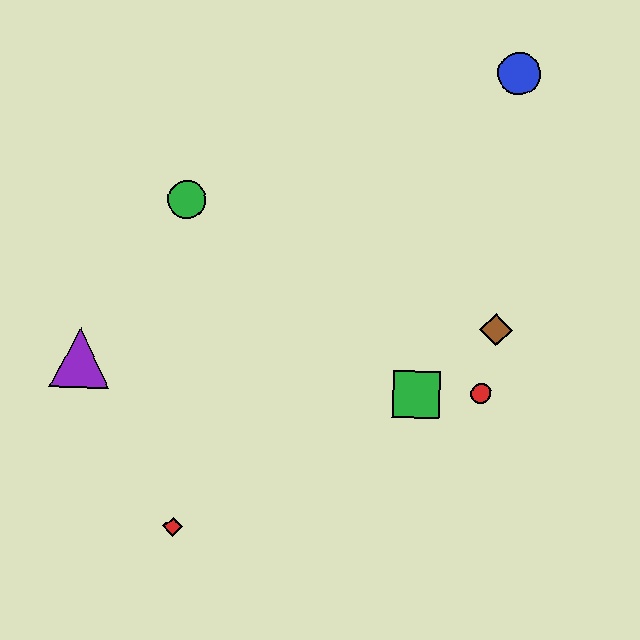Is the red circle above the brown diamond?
No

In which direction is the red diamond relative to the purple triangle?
The red diamond is below the purple triangle.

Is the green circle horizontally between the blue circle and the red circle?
No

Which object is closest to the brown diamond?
The red circle is closest to the brown diamond.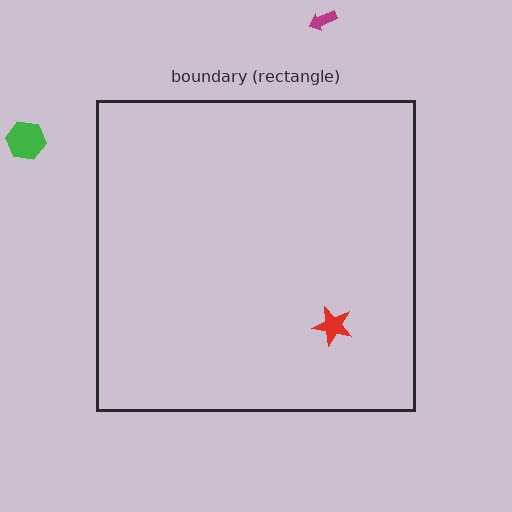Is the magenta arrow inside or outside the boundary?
Outside.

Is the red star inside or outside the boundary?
Inside.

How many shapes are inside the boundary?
1 inside, 2 outside.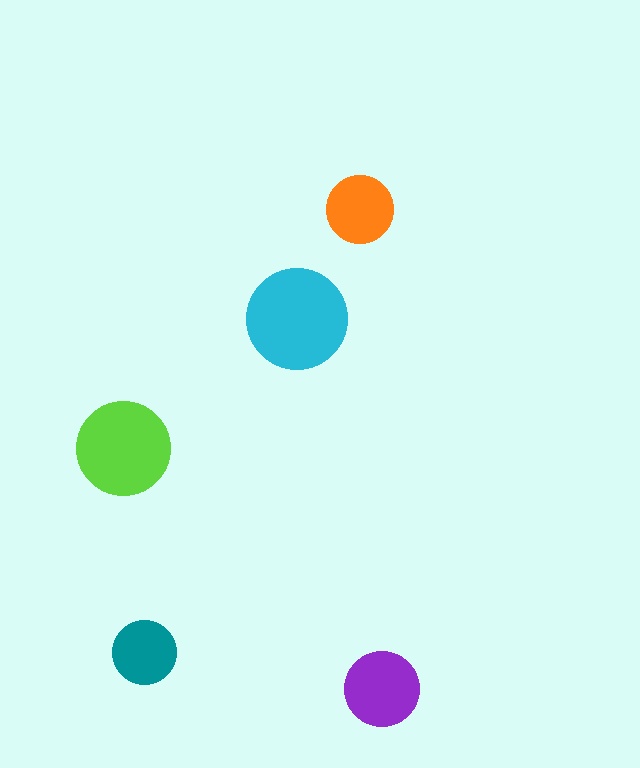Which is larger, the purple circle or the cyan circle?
The cyan one.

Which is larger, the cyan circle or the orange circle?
The cyan one.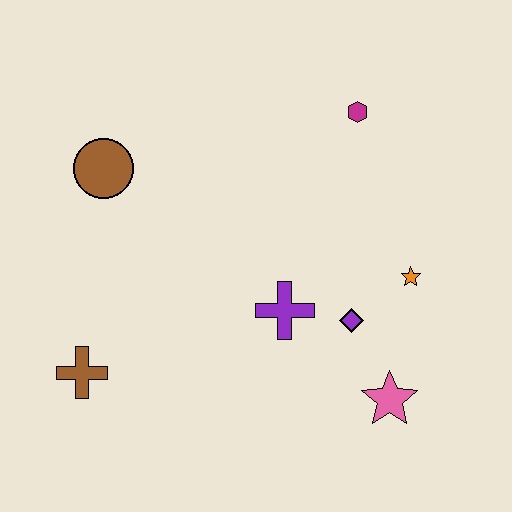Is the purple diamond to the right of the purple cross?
Yes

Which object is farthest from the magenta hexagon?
The brown cross is farthest from the magenta hexagon.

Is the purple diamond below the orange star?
Yes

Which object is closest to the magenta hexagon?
The orange star is closest to the magenta hexagon.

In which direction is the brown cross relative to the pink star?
The brown cross is to the left of the pink star.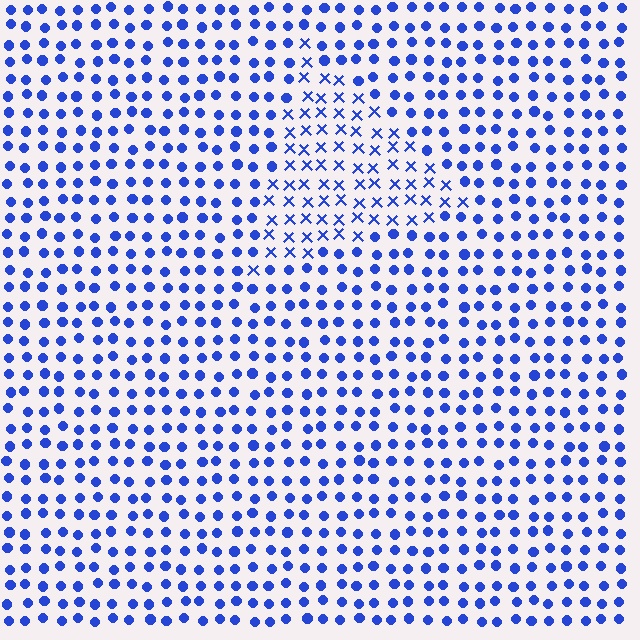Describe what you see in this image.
The image is filled with small blue elements arranged in a uniform grid. A triangle-shaped region contains X marks, while the surrounding area contains circles. The boundary is defined purely by the change in element shape.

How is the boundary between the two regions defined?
The boundary is defined by a change in element shape: X marks inside vs. circles outside. All elements share the same color and spacing.